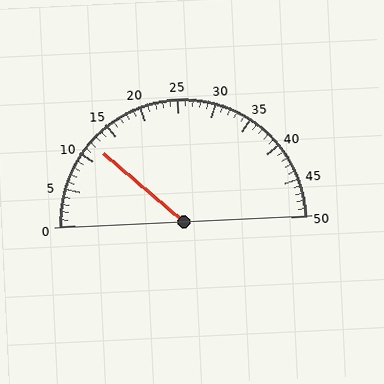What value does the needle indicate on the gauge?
The needle indicates approximately 12.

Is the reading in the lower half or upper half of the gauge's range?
The reading is in the lower half of the range (0 to 50).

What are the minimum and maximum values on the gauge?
The gauge ranges from 0 to 50.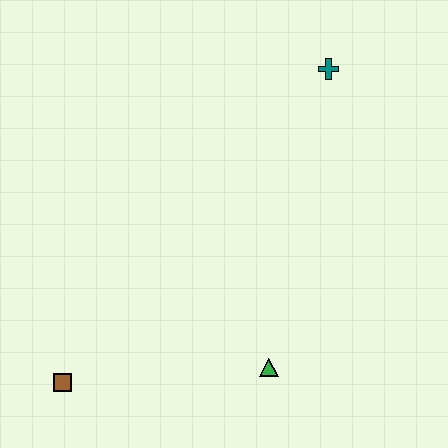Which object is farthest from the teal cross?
The brown square is farthest from the teal cross.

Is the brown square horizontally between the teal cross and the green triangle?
No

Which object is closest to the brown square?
The green triangle is closest to the brown square.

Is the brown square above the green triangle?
No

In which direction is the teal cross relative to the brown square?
The teal cross is above the brown square.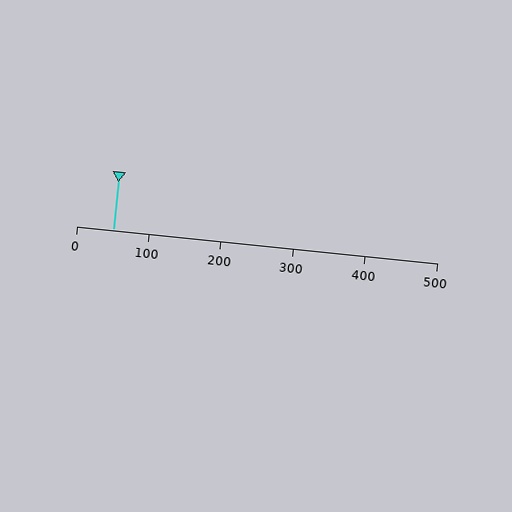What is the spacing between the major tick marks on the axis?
The major ticks are spaced 100 apart.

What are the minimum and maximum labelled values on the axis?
The axis runs from 0 to 500.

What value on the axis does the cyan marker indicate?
The marker indicates approximately 50.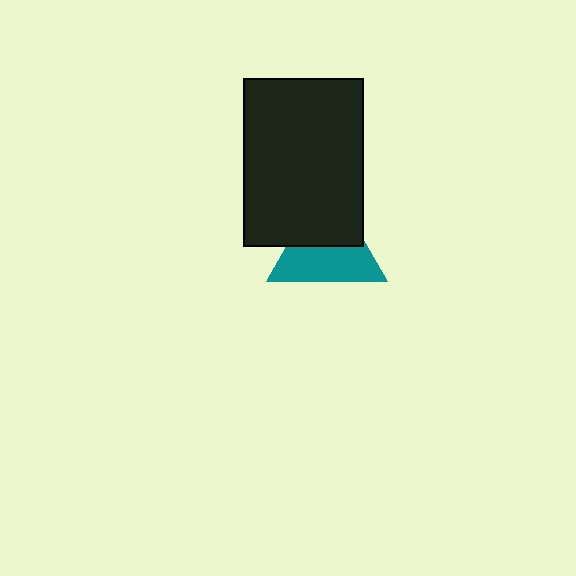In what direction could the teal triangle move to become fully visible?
The teal triangle could move down. That would shift it out from behind the black rectangle entirely.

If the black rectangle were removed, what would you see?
You would see the complete teal triangle.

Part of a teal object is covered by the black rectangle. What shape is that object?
It is a triangle.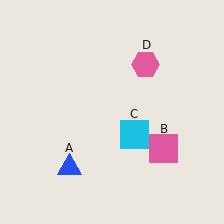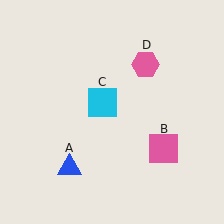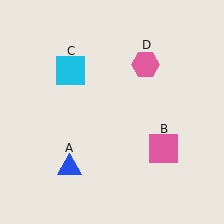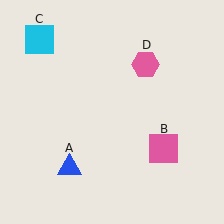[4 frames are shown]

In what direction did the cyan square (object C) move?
The cyan square (object C) moved up and to the left.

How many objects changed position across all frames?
1 object changed position: cyan square (object C).